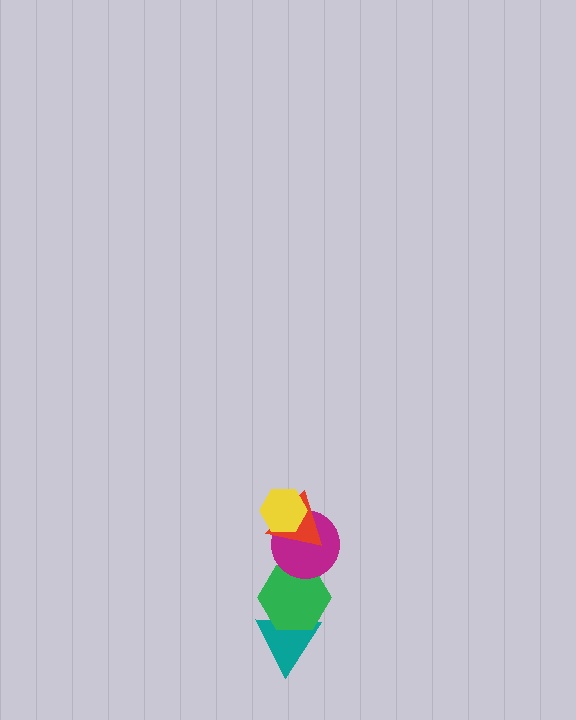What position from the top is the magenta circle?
The magenta circle is 3rd from the top.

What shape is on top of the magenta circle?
The red triangle is on top of the magenta circle.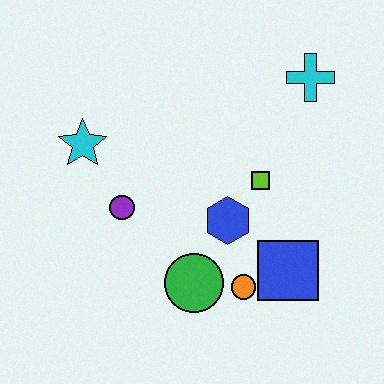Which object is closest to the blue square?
The orange circle is closest to the blue square.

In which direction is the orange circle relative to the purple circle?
The orange circle is to the right of the purple circle.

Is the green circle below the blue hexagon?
Yes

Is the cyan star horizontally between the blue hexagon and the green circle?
No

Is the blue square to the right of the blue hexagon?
Yes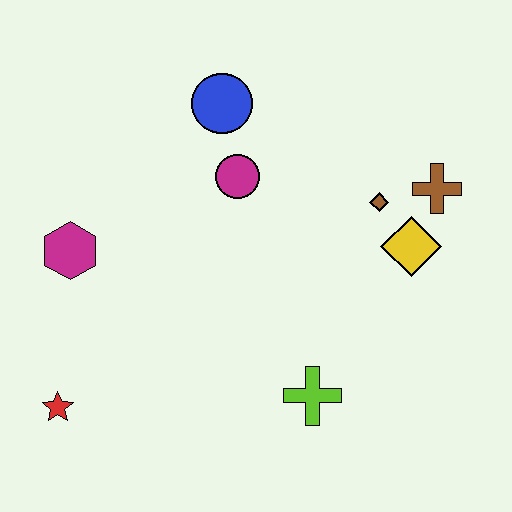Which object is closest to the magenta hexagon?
The red star is closest to the magenta hexagon.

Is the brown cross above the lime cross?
Yes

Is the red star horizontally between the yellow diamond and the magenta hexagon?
No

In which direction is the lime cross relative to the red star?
The lime cross is to the right of the red star.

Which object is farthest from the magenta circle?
The red star is farthest from the magenta circle.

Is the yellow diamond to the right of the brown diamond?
Yes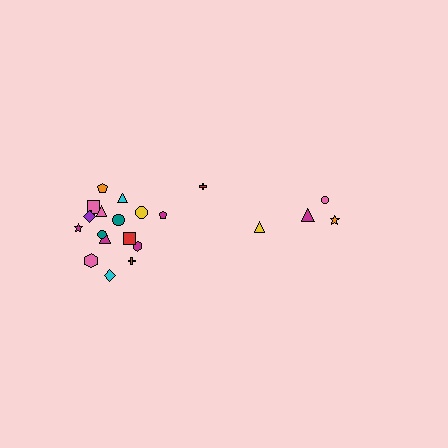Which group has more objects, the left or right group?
The left group.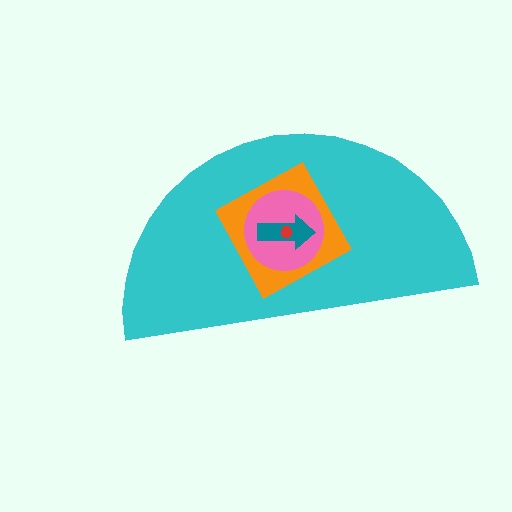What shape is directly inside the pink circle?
The teal arrow.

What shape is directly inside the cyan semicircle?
The orange square.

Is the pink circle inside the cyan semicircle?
Yes.